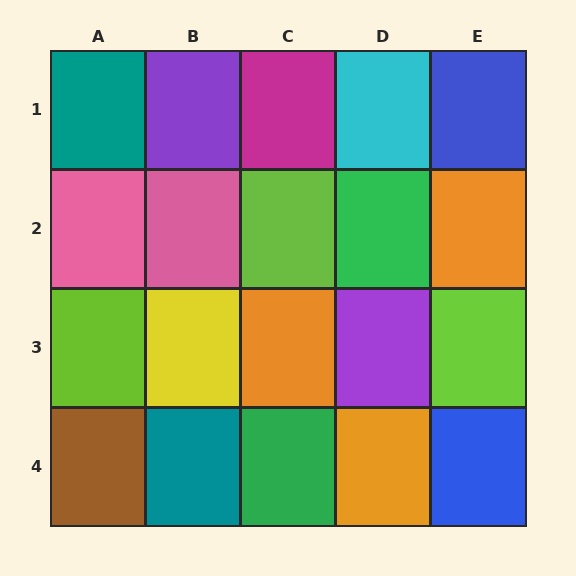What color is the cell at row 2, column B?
Pink.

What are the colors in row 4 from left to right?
Brown, teal, green, orange, blue.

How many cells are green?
2 cells are green.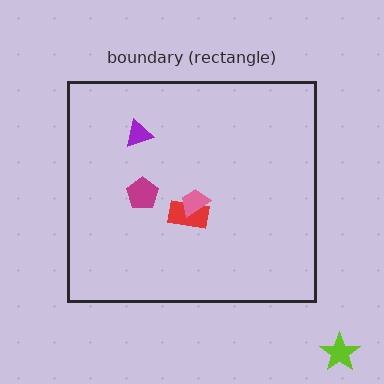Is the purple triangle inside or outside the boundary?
Inside.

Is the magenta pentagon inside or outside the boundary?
Inside.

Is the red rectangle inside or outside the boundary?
Inside.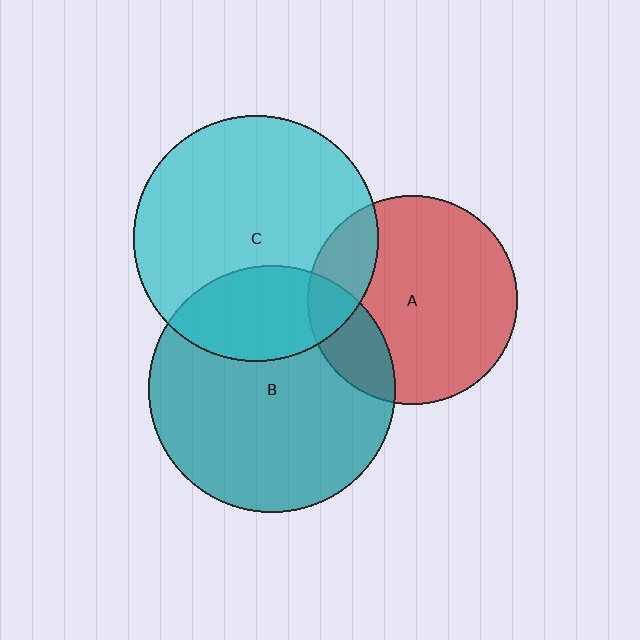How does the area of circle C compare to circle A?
Approximately 1.4 times.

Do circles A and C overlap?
Yes.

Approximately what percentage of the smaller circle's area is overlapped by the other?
Approximately 20%.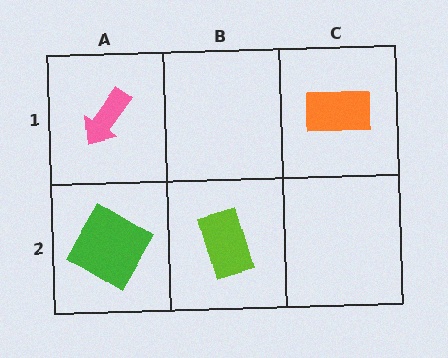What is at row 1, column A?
A pink arrow.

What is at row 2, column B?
A lime rectangle.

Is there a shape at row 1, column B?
No, that cell is empty.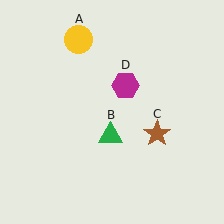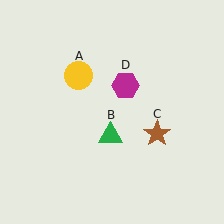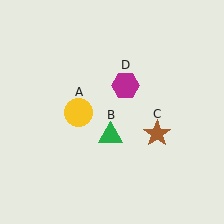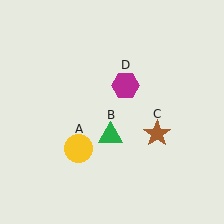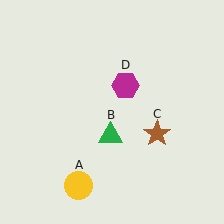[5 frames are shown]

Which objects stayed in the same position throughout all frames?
Green triangle (object B) and brown star (object C) and magenta hexagon (object D) remained stationary.